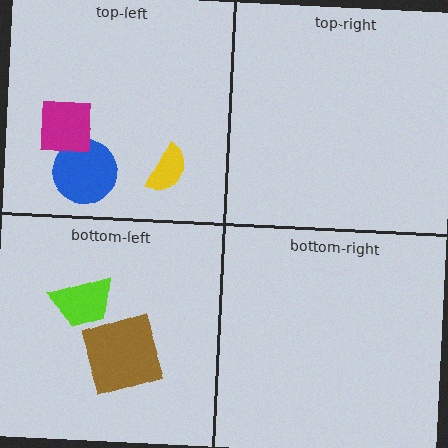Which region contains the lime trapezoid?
The bottom-left region.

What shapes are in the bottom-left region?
The lime trapezoid, the brown square.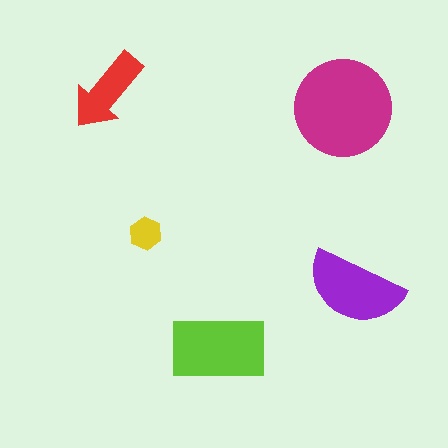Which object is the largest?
The magenta circle.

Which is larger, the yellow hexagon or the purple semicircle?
The purple semicircle.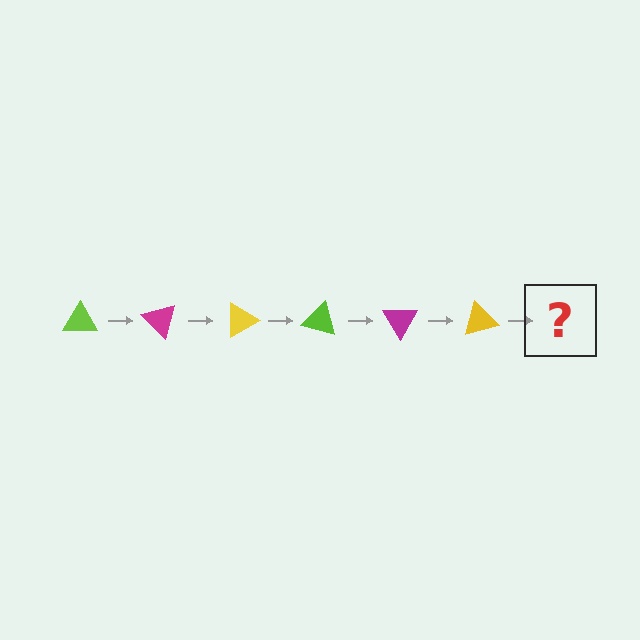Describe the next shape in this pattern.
It should be a lime triangle, rotated 270 degrees from the start.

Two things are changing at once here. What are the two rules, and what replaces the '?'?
The two rules are that it rotates 45 degrees each step and the color cycles through lime, magenta, and yellow. The '?' should be a lime triangle, rotated 270 degrees from the start.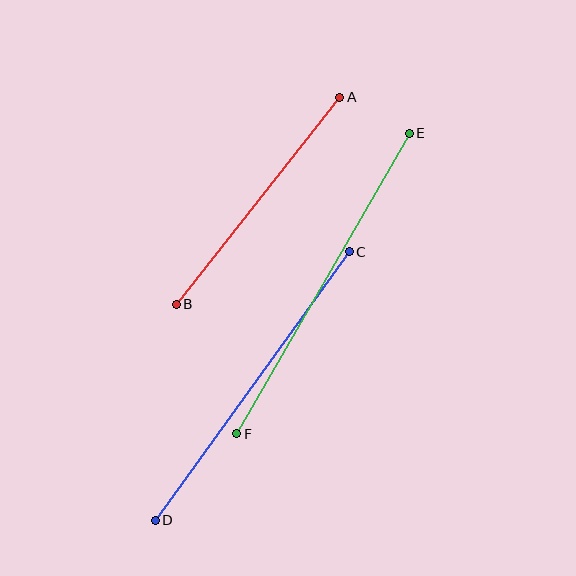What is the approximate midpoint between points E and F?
The midpoint is at approximately (323, 283) pixels.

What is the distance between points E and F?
The distance is approximately 346 pixels.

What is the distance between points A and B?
The distance is approximately 264 pixels.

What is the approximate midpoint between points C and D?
The midpoint is at approximately (252, 386) pixels.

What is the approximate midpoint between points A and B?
The midpoint is at approximately (258, 201) pixels.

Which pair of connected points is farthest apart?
Points E and F are farthest apart.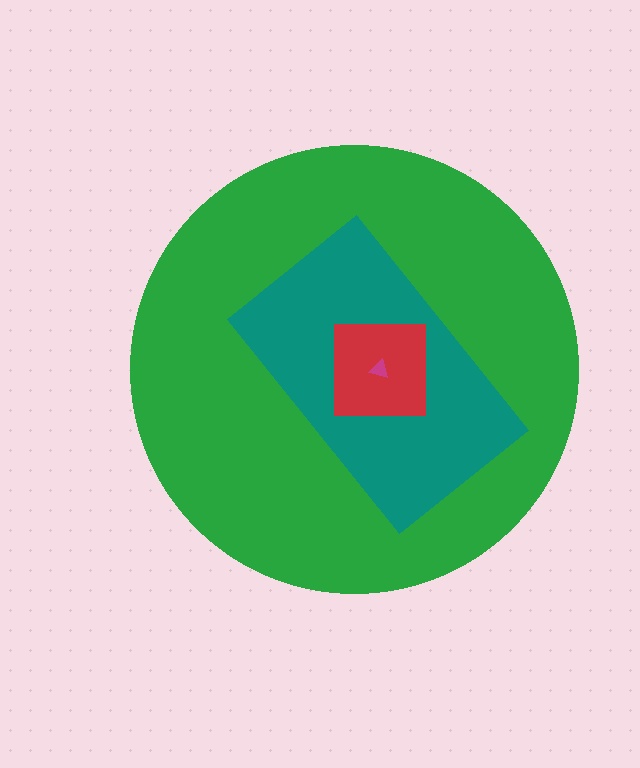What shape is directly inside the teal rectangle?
The red square.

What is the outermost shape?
The green circle.